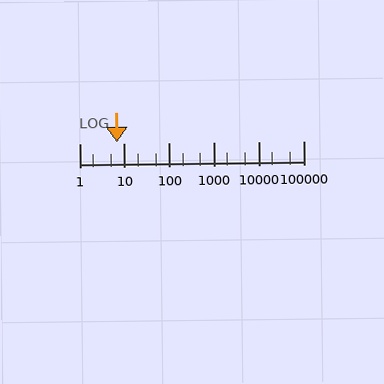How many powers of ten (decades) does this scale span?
The scale spans 5 decades, from 1 to 100000.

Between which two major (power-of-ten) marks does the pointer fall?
The pointer is between 1 and 10.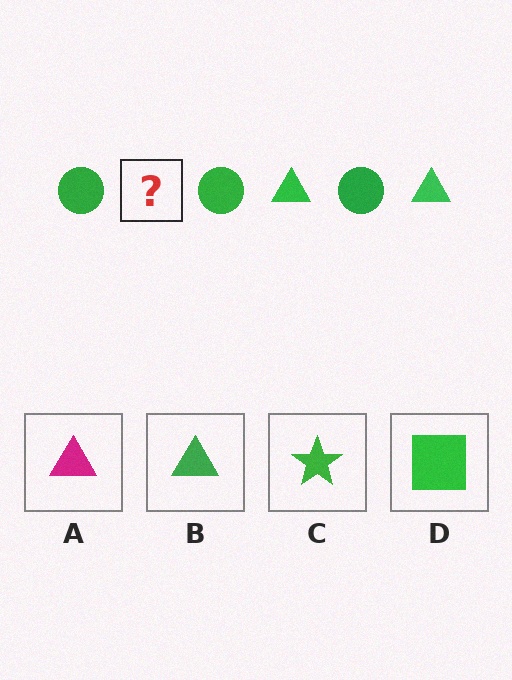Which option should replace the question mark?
Option B.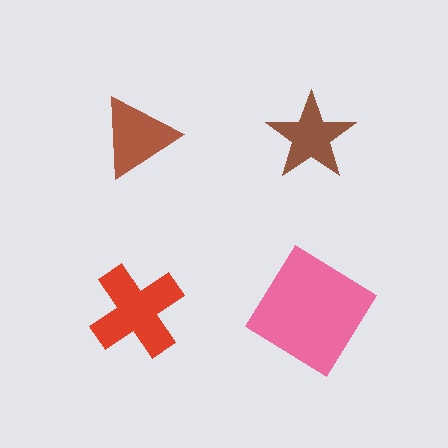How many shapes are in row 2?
2 shapes.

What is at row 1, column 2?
A brown star.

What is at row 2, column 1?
A red cross.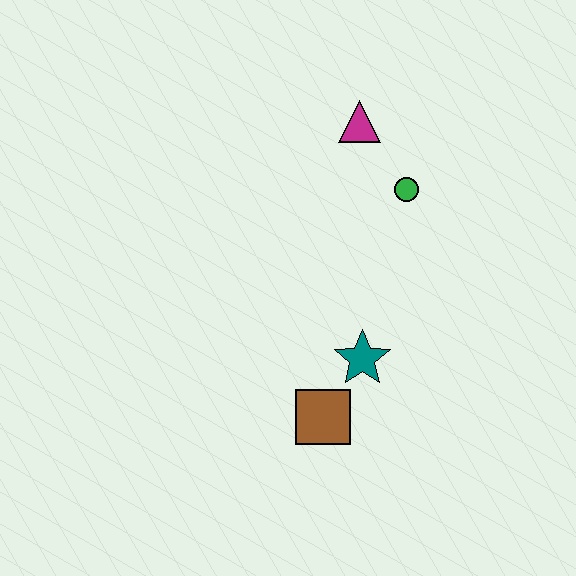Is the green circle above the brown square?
Yes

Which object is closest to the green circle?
The magenta triangle is closest to the green circle.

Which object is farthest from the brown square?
The magenta triangle is farthest from the brown square.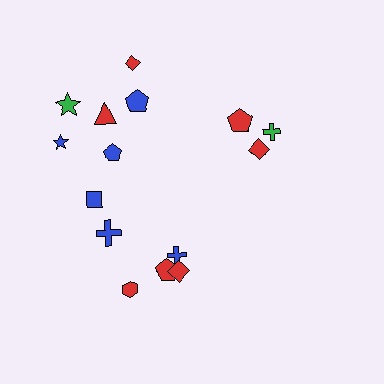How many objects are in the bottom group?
There are 4 objects.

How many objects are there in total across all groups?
There are 15 objects.